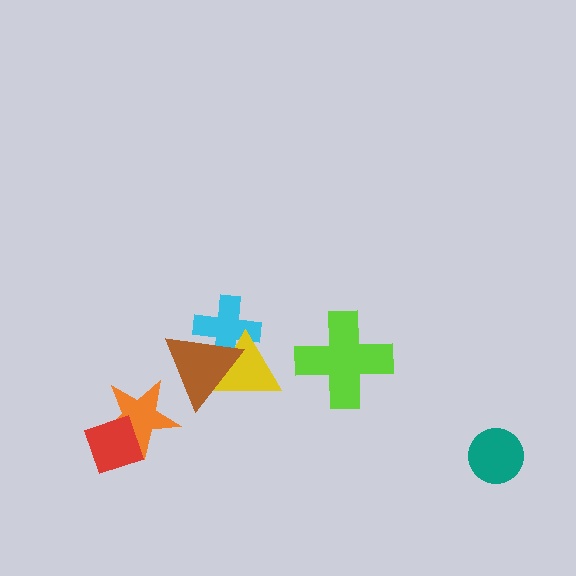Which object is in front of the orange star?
The red diamond is in front of the orange star.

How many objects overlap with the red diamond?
1 object overlaps with the red diamond.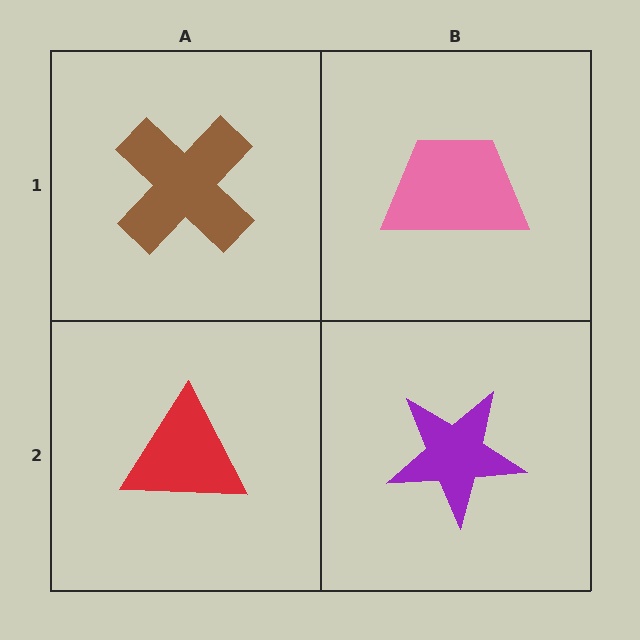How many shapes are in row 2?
2 shapes.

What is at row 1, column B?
A pink trapezoid.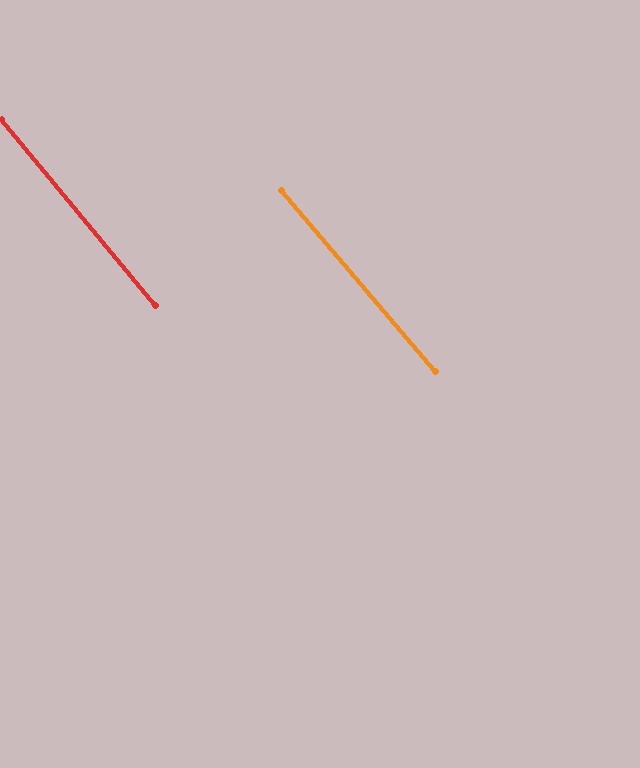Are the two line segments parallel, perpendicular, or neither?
Parallel — their directions differ by only 0.7°.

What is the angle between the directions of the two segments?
Approximately 1 degree.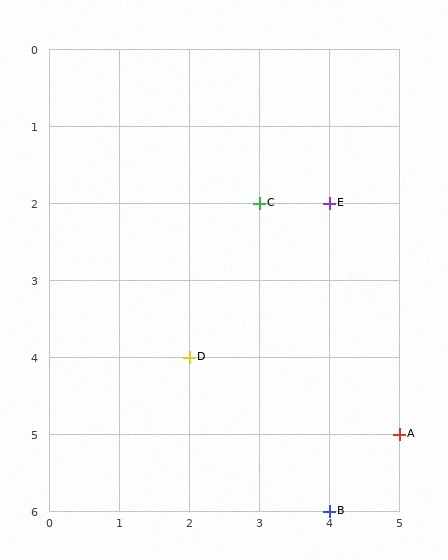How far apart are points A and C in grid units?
Points A and C are 2 columns and 3 rows apart (about 3.6 grid units diagonally).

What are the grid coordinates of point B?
Point B is at grid coordinates (4, 6).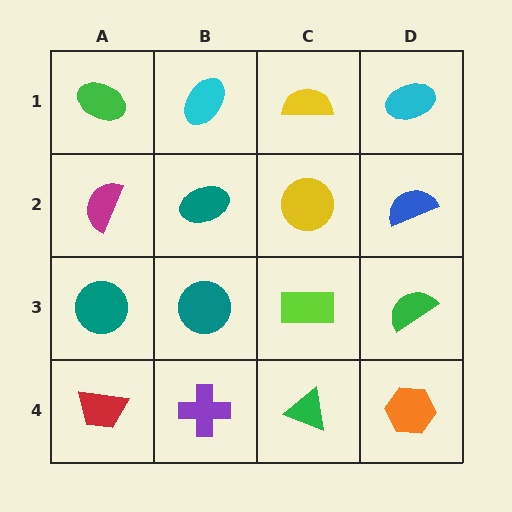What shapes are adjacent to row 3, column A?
A magenta semicircle (row 2, column A), a red trapezoid (row 4, column A), a teal circle (row 3, column B).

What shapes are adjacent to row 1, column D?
A blue semicircle (row 2, column D), a yellow semicircle (row 1, column C).